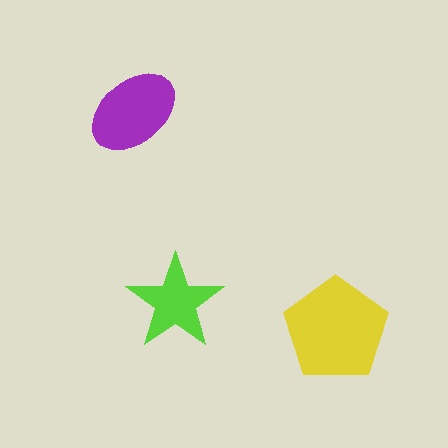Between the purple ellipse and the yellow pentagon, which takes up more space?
The yellow pentagon.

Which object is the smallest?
The lime star.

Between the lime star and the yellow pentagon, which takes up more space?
The yellow pentagon.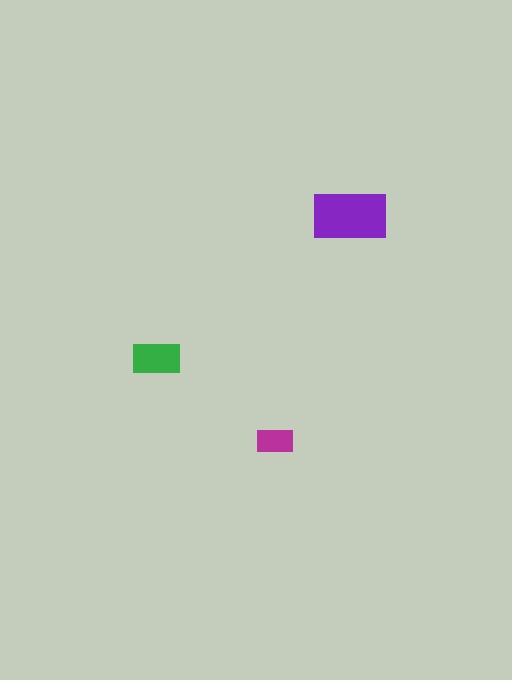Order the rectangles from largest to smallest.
the purple one, the green one, the magenta one.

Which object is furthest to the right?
The purple rectangle is rightmost.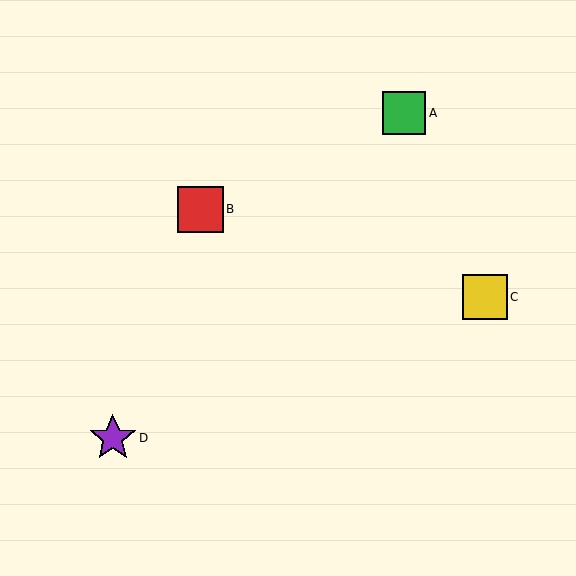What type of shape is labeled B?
Shape B is a red square.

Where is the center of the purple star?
The center of the purple star is at (113, 438).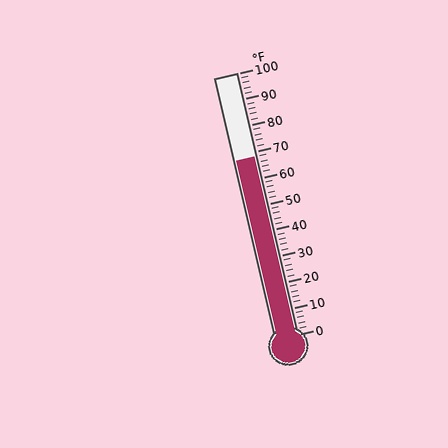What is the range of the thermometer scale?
The thermometer scale ranges from 0°F to 100°F.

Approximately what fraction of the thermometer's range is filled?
The thermometer is filled to approximately 70% of its range.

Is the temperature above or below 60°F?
The temperature is above 60°F.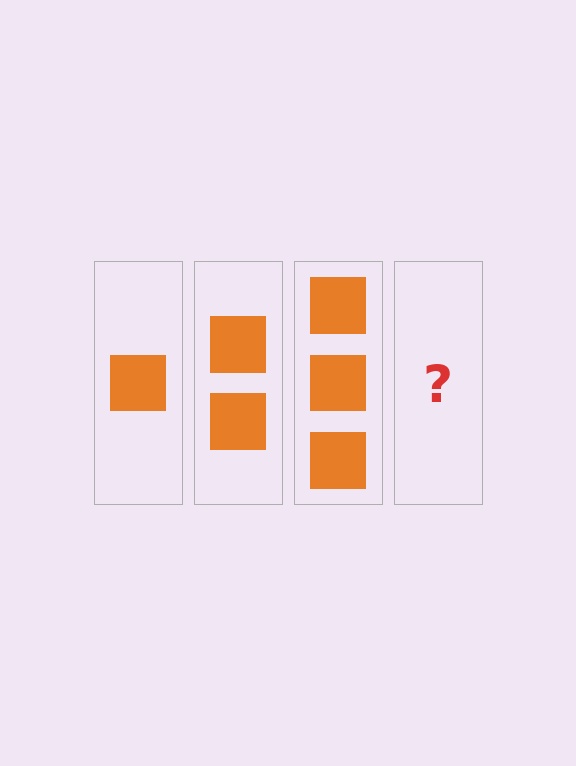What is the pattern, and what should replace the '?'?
The pattern is that each step adds one more square. The '?' should be 4 squares.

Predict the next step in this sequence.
The next step is 4 squares.